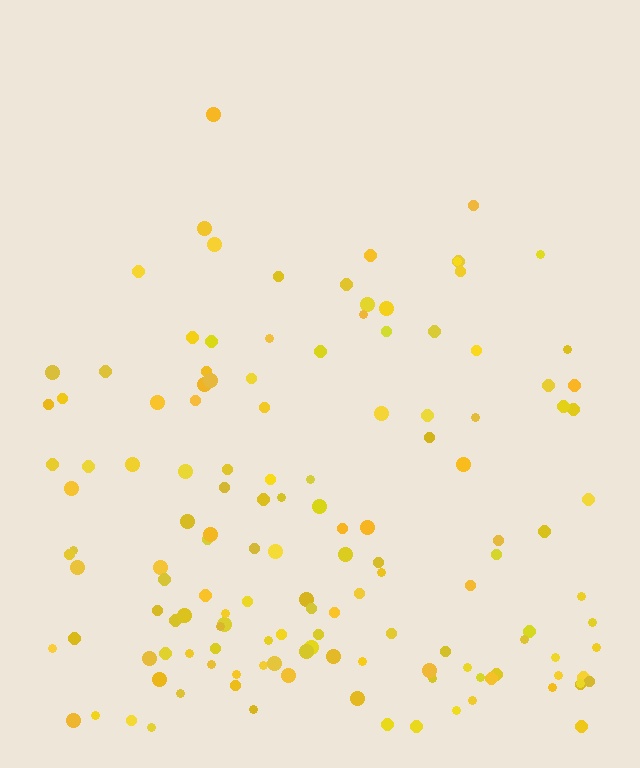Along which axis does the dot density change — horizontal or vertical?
Vertical.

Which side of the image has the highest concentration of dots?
The bottom.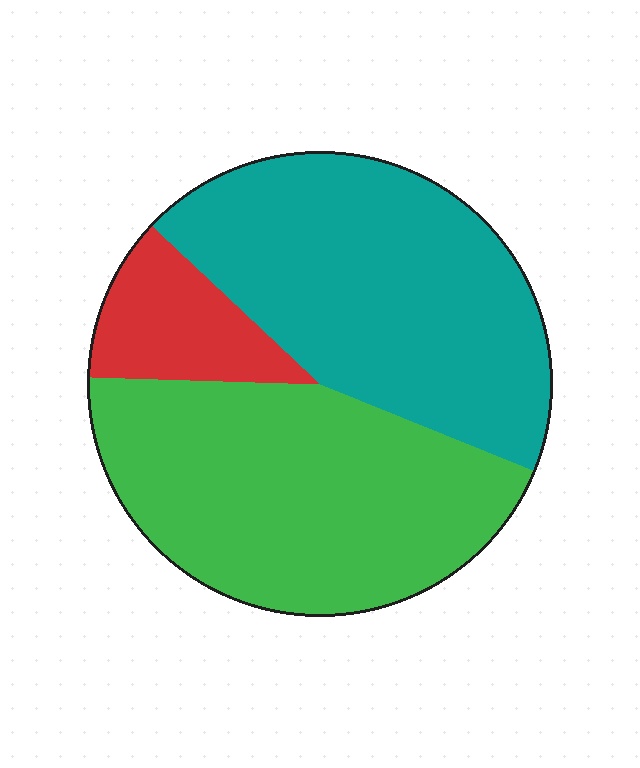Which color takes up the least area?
Red, at roughly 10%.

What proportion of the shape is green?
Green covers roughly 45% of the shape.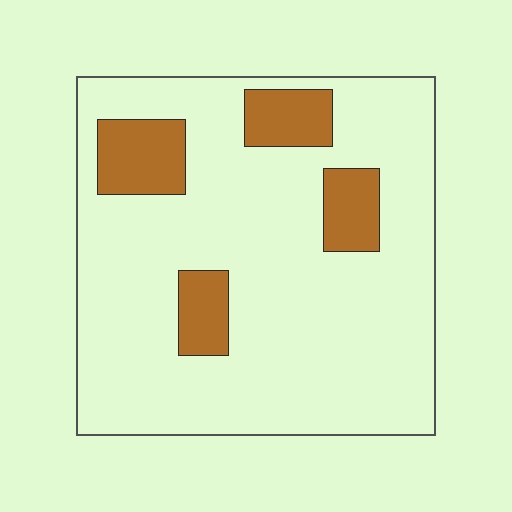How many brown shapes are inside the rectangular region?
4.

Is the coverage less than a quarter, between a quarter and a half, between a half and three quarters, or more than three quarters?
Less than a quarter.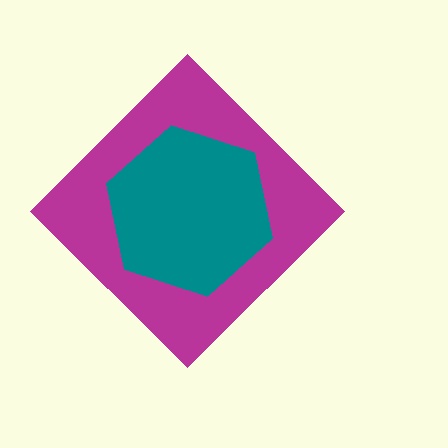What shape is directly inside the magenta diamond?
The teal hexagon.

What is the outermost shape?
The magenta diamond.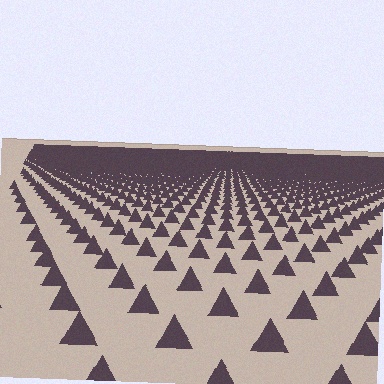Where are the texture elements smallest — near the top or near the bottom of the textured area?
Near the top.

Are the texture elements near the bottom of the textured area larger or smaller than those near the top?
Larger. Near the bottom, elements are closer to the viewer and appear at a bigger on-screen size.